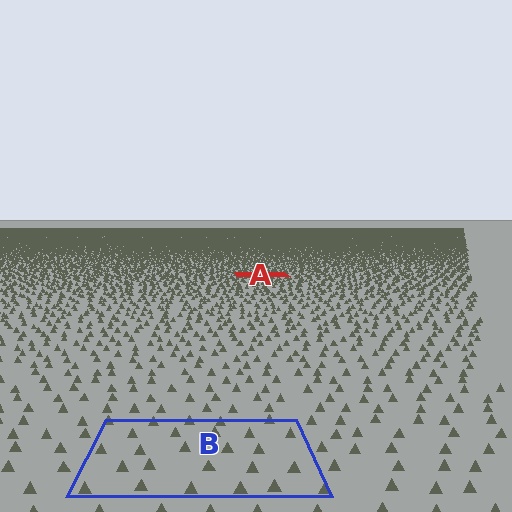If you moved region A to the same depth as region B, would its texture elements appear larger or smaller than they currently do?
They would appear larger. At a closer depth, the same texture elements are projected at a bigger on-screen size.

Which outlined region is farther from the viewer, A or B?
Region A is farther from the viewer — the texture elements inside it appear smaller and more densely packed.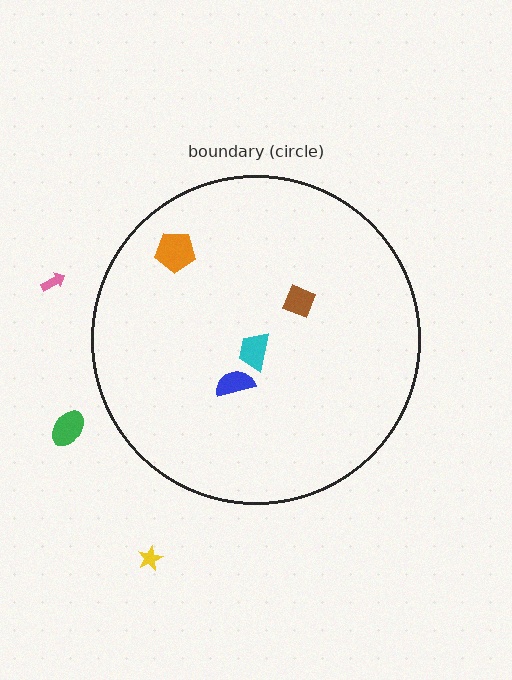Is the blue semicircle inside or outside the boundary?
Inside.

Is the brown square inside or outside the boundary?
Inside.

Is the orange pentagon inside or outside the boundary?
Inside.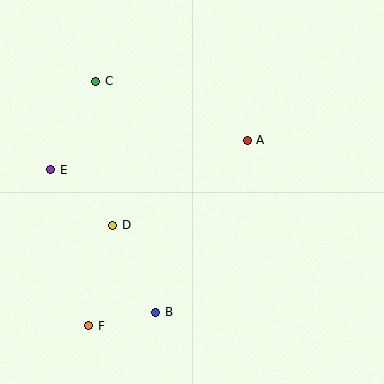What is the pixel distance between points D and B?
The distance between D and B is 97 pixels.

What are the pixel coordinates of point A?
Point A is at (247, 140).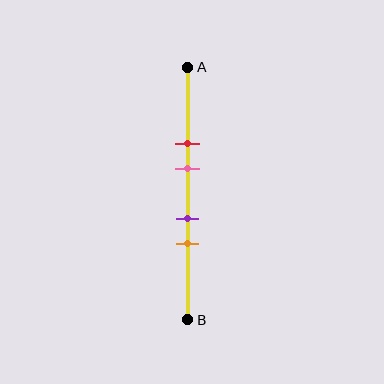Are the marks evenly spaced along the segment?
No, the marks are not evenly spaced.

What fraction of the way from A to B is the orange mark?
The orange mark is approximately 70% (0.7) of the way from A to B.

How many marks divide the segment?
There are 4 marks dividing the segment.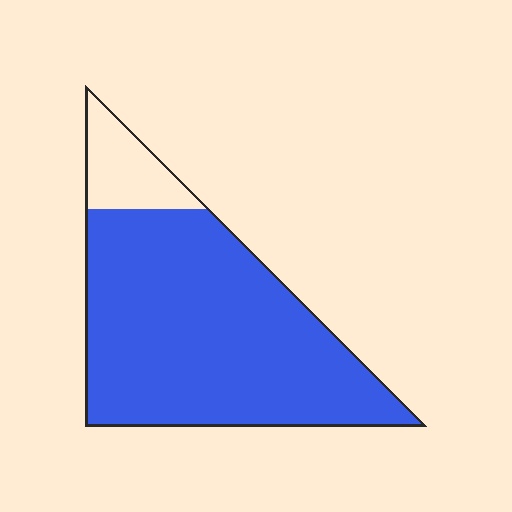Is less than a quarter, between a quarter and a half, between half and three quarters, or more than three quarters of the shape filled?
More than three quarters.